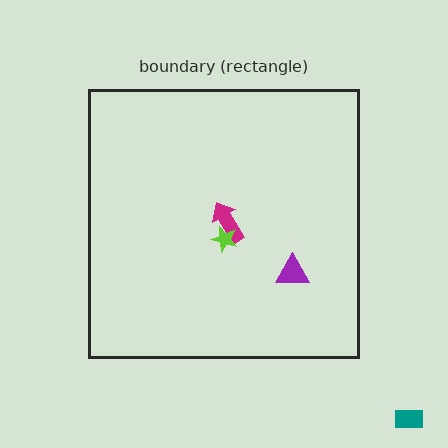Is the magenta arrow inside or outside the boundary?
Inside.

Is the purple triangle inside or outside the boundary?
Inside.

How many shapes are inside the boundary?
3 inside, 1 outside.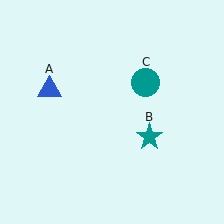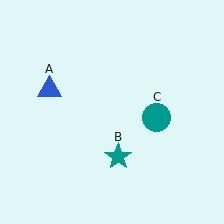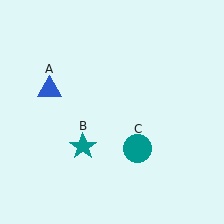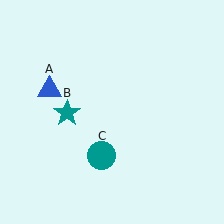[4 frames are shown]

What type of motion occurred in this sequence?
The teal star (object B), teal circle (object C) rotated clockwise around the center of the scene.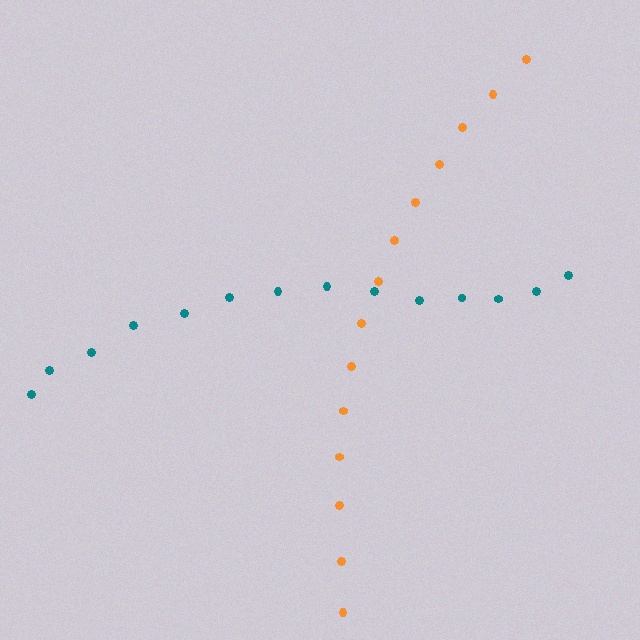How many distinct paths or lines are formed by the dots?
There are 2 distinct paths.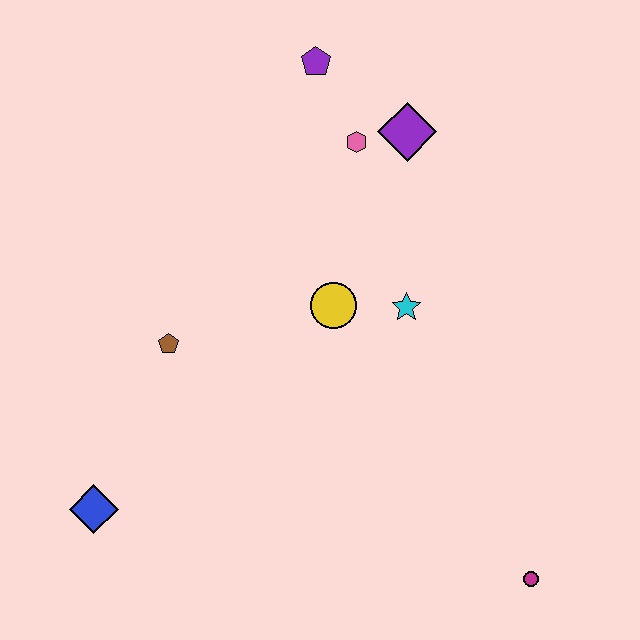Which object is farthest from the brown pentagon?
The magenta circle is farthest from the brown pentagon.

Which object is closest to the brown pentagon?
The yellow circle is closest to the brown pentagon.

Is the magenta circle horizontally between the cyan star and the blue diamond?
No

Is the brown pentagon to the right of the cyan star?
No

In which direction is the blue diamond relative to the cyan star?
The blue diamond is to the left of the cyan star.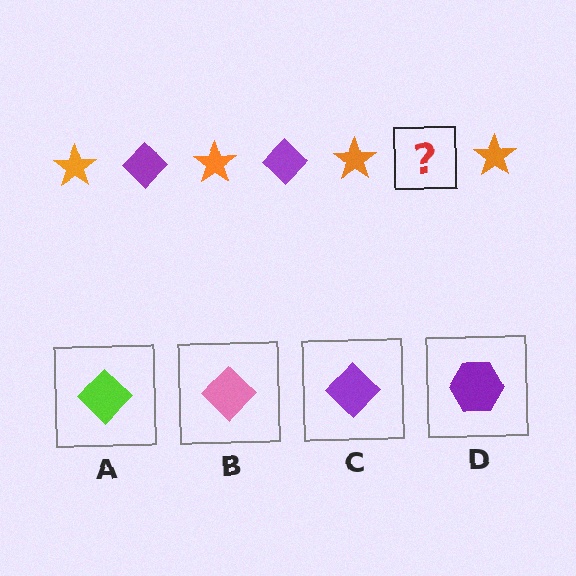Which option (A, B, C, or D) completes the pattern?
C.